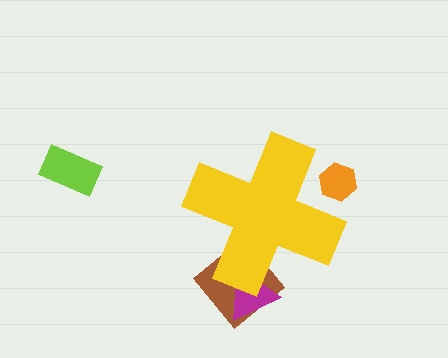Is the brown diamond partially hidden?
Yes, the brown diamond is partially hidden behind the yellow cross.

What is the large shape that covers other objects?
A yellow cross.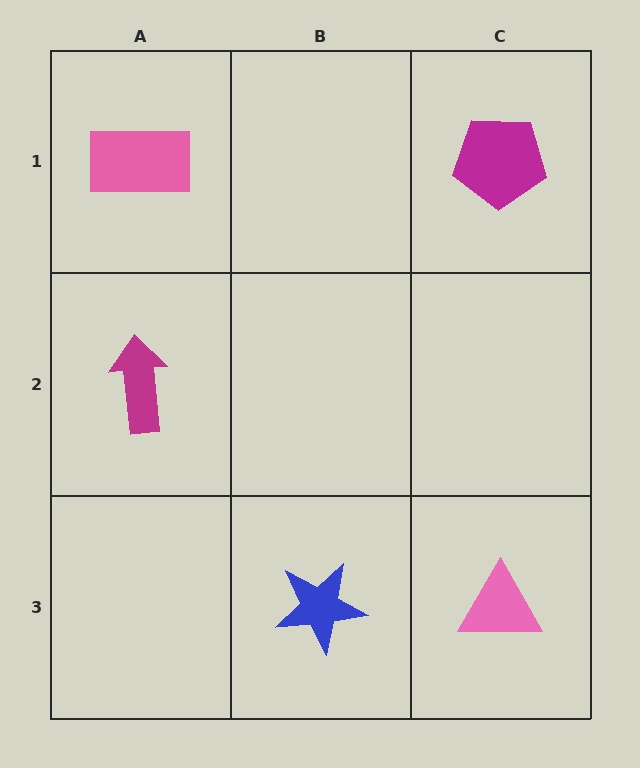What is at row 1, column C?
A magenta pentagon.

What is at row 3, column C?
A pink triangle.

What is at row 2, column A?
A magenta arrow.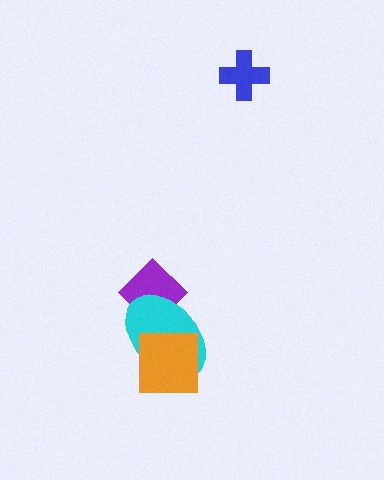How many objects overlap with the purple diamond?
1 object overlaps with the purple diamond.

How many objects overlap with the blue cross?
0 objects overlap with the blue cross.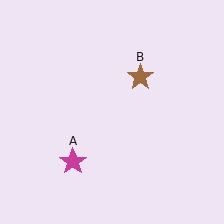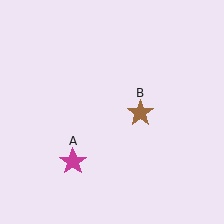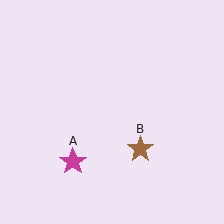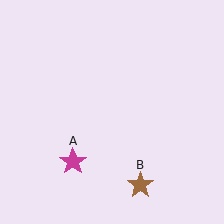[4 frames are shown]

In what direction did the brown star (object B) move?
The brown star (object B) moved down.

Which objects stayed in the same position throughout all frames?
Magenta star (object A) remained stationary.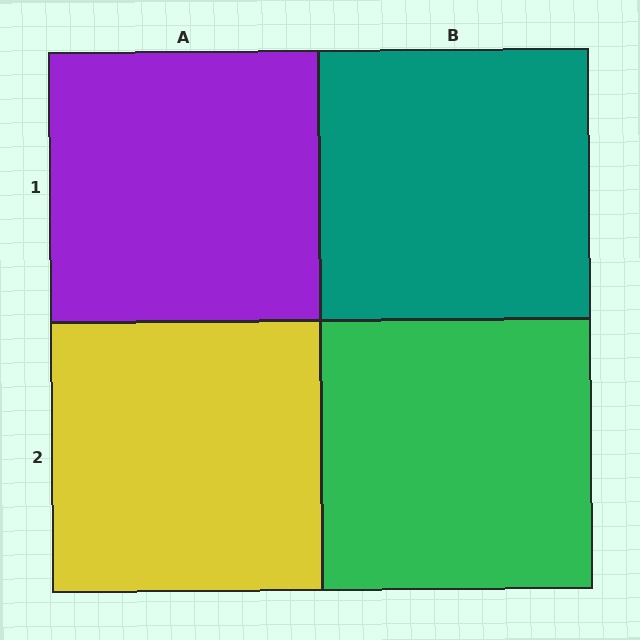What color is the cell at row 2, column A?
Yellow.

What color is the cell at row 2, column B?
Green.